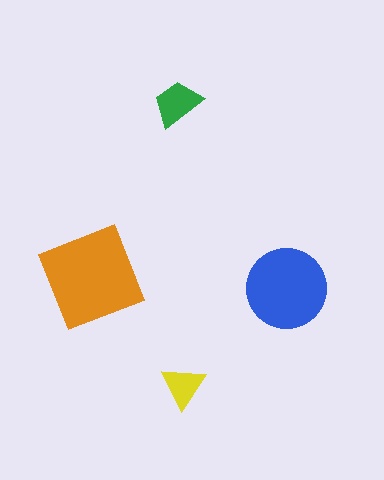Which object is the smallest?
The yellow triangle.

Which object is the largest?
The orange square.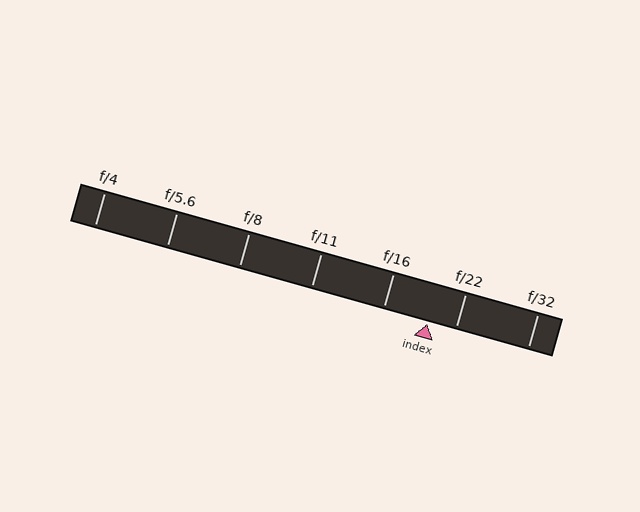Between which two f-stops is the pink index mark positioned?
The index mark is between f/16 and f/22.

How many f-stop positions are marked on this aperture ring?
There are 7 f-stop positions marked.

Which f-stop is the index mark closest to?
The index mark is closest to f/22.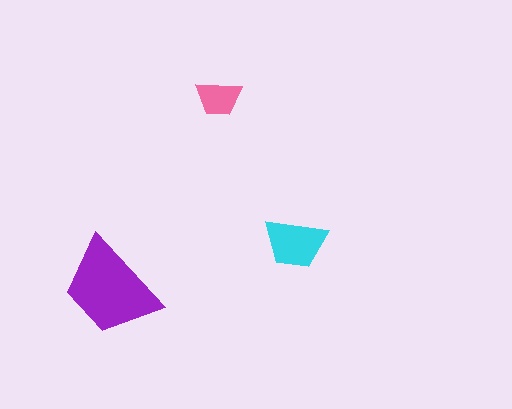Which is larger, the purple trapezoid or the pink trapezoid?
The purple one.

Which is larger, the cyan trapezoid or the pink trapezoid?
The cyan one.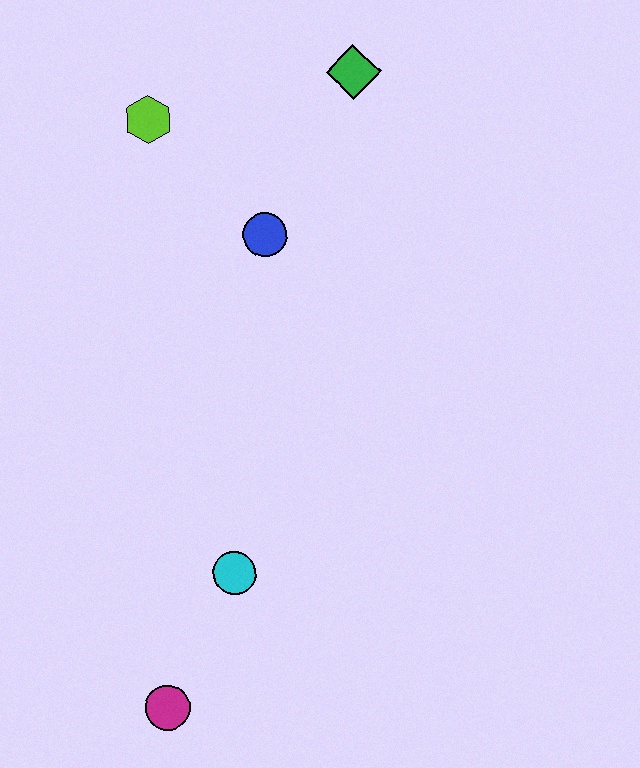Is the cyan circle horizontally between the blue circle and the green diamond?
No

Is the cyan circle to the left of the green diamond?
Yes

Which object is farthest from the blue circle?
The magenta circle is farthest from the blue circle.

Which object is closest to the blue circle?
The lime hexagon is closest to the blue circle.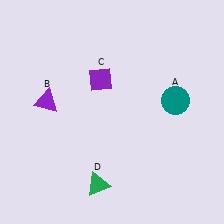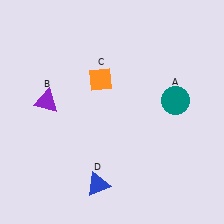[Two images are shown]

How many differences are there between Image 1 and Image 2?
There are 2 differences between the two images.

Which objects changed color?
C changed from purple to orange. D changed from green to blue.